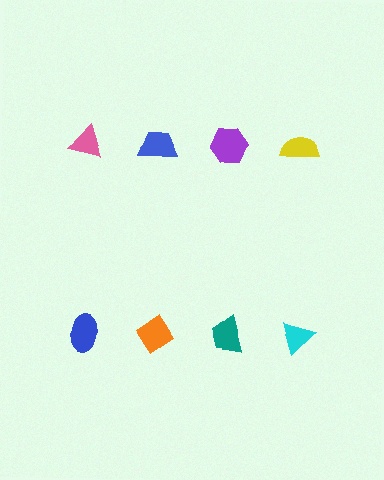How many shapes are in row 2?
4 shapes.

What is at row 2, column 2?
An orange diamond.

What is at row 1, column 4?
A yellow semicircle.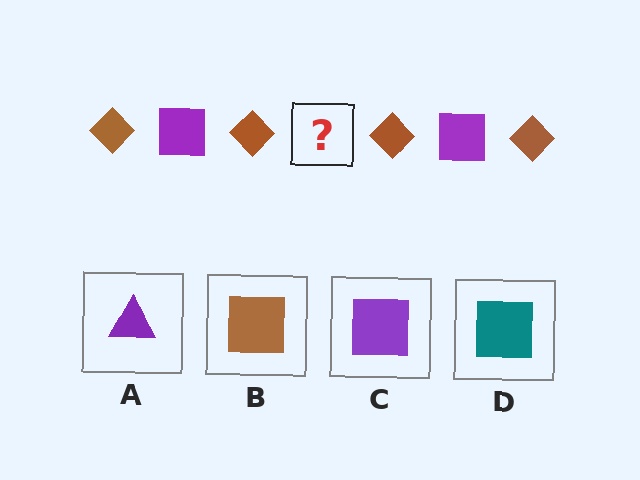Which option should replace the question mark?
Option C.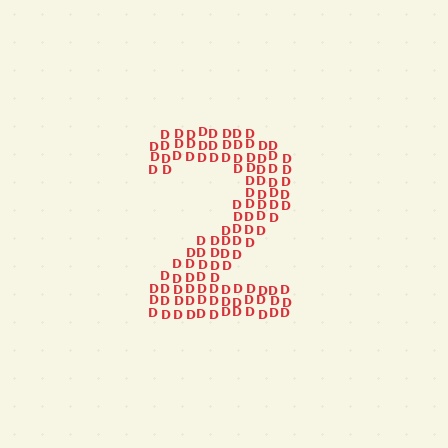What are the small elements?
The small elements are letter D's.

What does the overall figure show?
The overall figure shows the digit 2.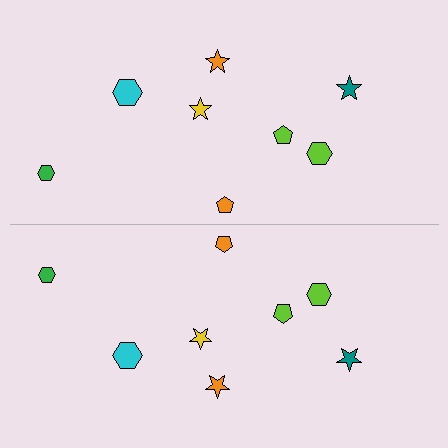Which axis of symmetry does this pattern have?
The pattern has a horizontal axis of symmetry running through the center of the image.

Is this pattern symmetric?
Yes, this pattern has bilateral (reflection) symmetry.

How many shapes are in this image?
There are 16 shapes in this image.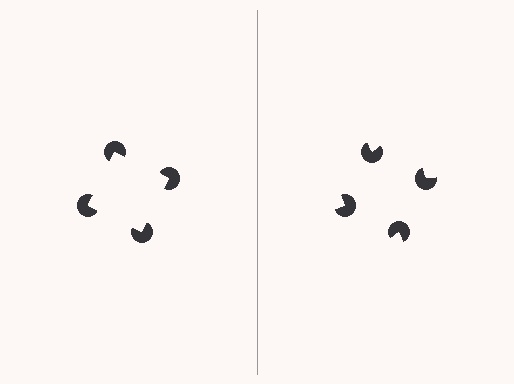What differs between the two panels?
The pac-man discs are positioned identically on both sides; only the wedge orientations differ. On the left they align to a square; on the right they are misaligned.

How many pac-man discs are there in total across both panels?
8 — 4 on each side.